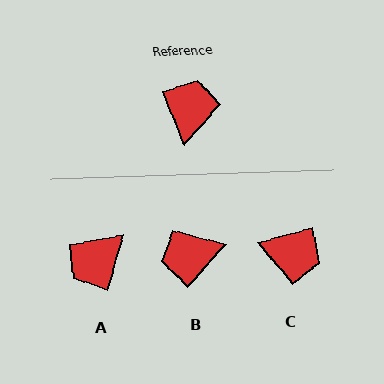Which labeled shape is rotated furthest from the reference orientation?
A, about 143 degrees away.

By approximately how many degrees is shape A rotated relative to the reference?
Approximately 143 degrees counter-clockwise.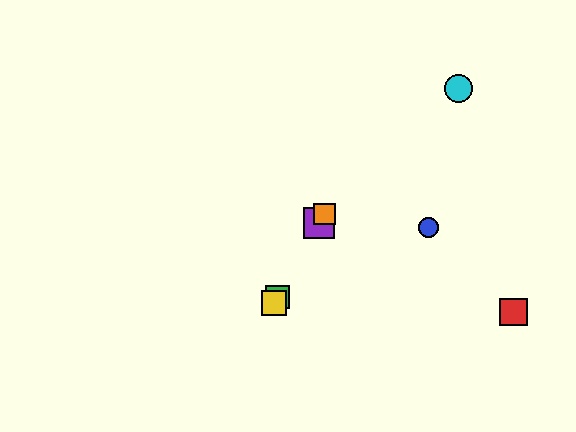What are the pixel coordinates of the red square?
The red square is at (514, 312).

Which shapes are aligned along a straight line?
The green square, the yellow square, the purple square, the orange square are aligned along a straight line.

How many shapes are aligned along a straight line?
4 shapes (the green square, the yellow square, the purple square, the orange square) are aligned along a straight line.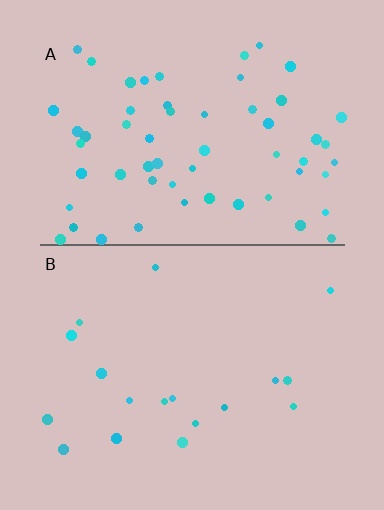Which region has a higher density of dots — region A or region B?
A (the top).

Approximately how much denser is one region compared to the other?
Approximately 3.2× — region A over region B.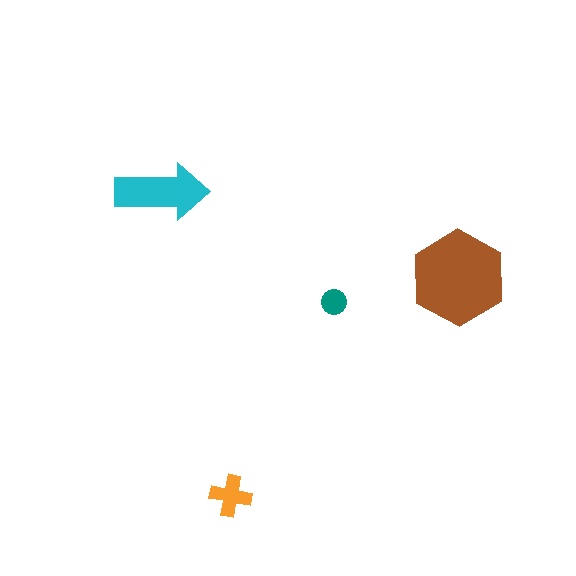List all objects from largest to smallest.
The brown hexagon, the cyan arrow, the orange cross, the teal circle.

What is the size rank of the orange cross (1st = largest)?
3rd.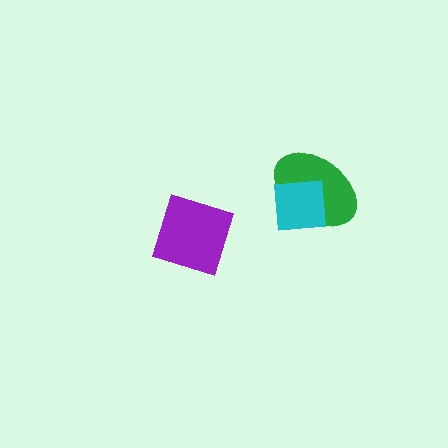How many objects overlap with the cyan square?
1 object overlaps with the cyan square.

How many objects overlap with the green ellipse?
1 object overlaps with the green ellipse.